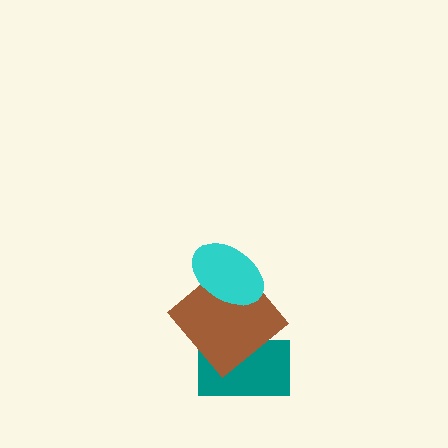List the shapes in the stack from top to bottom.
From top to bottom: the cyan ellipse, the brown diamond, the teal rectangle.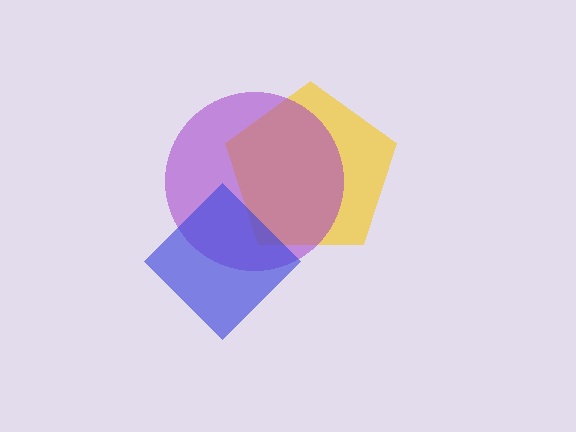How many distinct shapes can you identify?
There are 3 distinct shapes: a yellow pentagon, a purple circle, a blue diamond.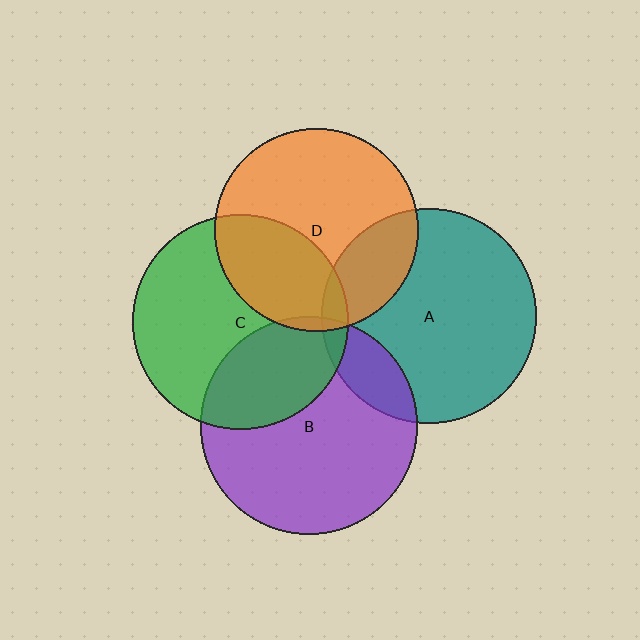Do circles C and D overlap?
Yes.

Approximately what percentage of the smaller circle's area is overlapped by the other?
Approximately 35%.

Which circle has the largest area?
Circle B (purple).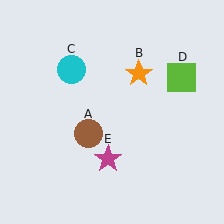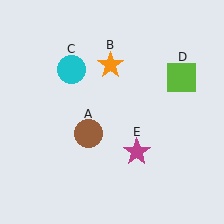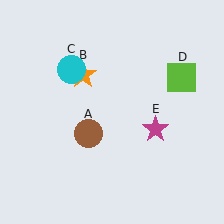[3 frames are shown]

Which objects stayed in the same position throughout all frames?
Brown circle (object A) and cyan circle (object C) and lime square (object D) remained stationary.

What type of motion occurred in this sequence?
The orange star (object B), magenta star (object E) rotated counterclockwise around the center of the scene.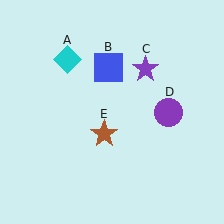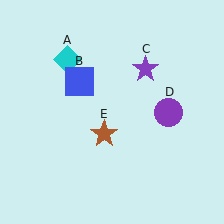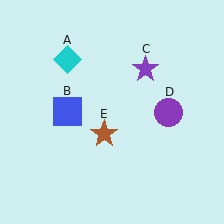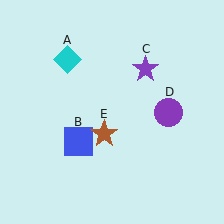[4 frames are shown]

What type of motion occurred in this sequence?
The blue square (object B) rotated counterclockwise around the center of the scene.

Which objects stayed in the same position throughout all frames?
Cyan diamond (object A) and purple star (object C) and purple circle (object D) and brown star (object E) remained stationary.